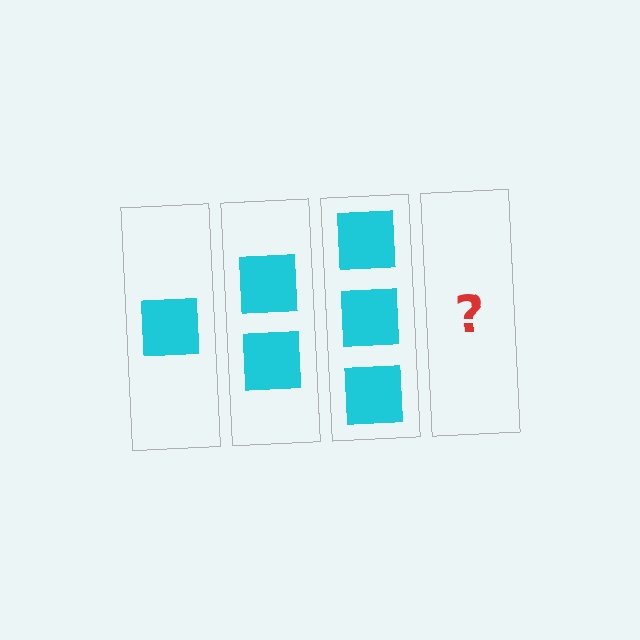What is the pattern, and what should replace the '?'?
The pattern is that each step adds one more square. The '?' should be 4 squares.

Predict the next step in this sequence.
The next step is 4 squares.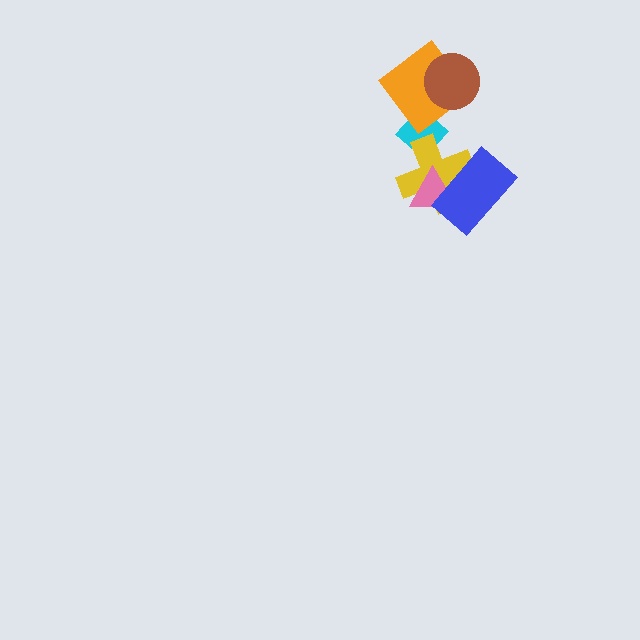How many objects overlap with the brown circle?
1 object overlaps with the brown circle.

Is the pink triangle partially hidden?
Yes, it is partially covered by another shape.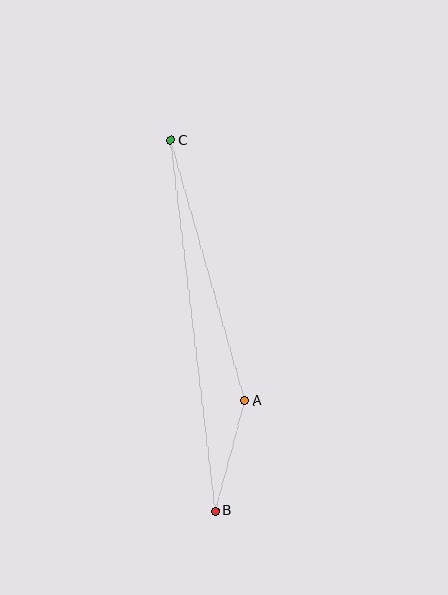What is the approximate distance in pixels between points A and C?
The distance between A and C is approximately 271 pixels.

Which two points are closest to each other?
Points A and B are closest to each other.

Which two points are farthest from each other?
Points B and C are farthest from each other.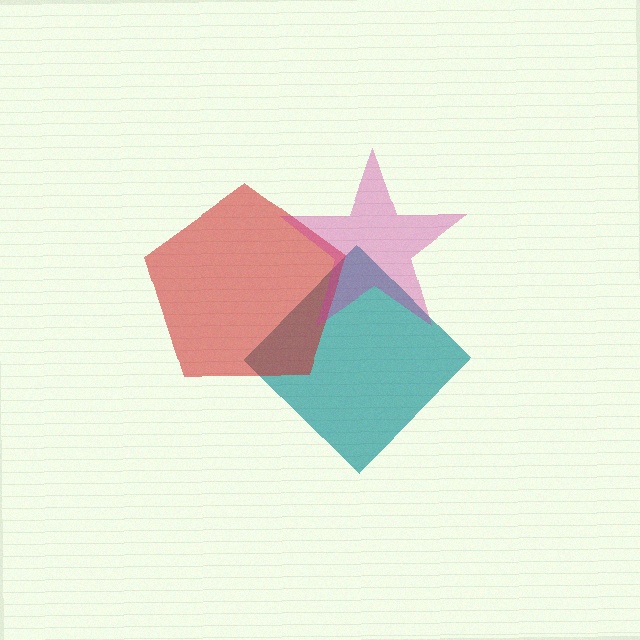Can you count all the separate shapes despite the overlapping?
Yes, there are 3 separate shapes.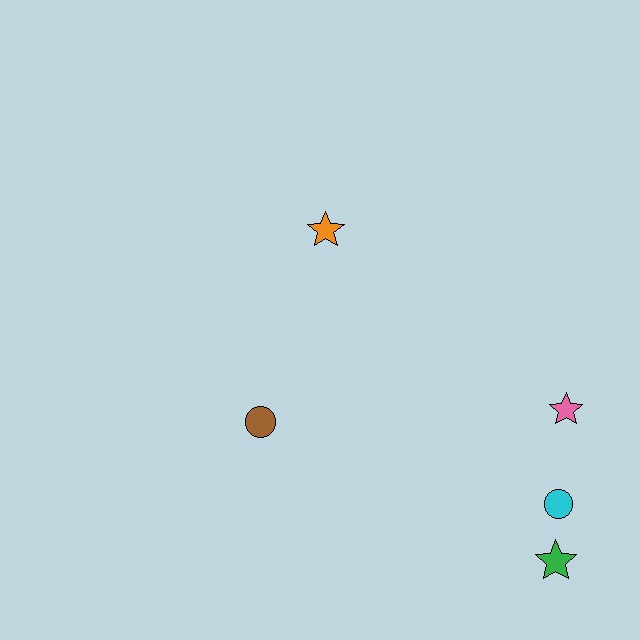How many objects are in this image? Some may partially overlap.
There are 5 objects.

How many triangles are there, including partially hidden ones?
There are no triangles.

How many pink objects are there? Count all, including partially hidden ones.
There is 1 pink object.